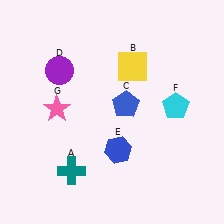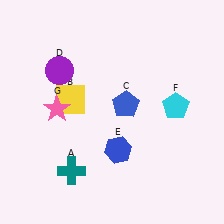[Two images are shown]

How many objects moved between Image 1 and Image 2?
1 object moved between the two images.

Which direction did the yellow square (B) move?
The yellow square (B) moved left.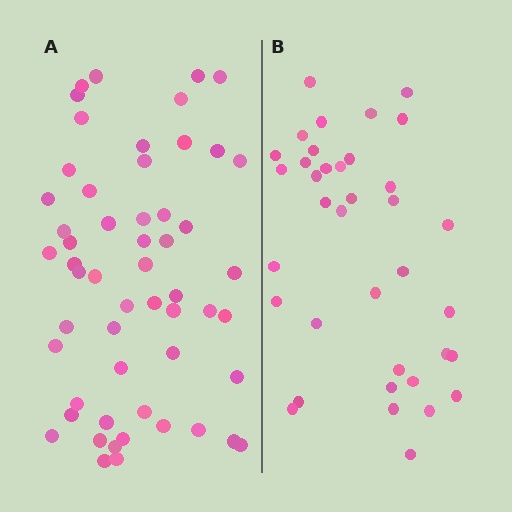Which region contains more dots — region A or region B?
Region A (the left region) has more dots.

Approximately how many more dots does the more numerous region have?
Region A has approximately 20 more dots than region B.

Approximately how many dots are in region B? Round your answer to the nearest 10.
About 40 dots. (The exact count is 37, which rounds to 40.)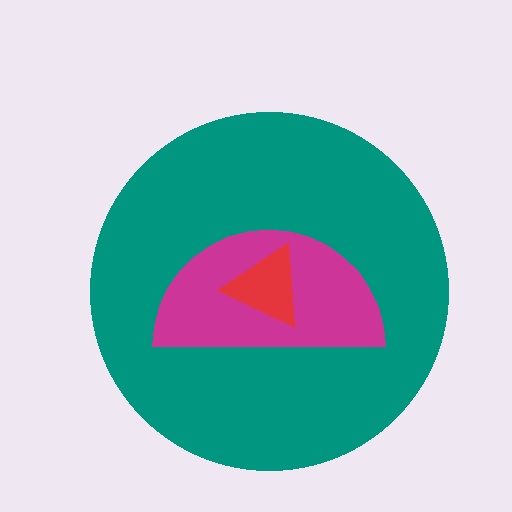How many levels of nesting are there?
3.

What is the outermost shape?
The teal circle.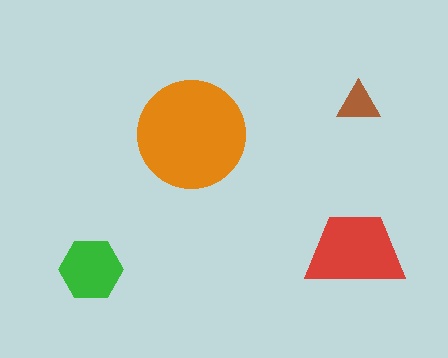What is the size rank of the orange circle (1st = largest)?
1st.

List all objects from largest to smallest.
The orange circle, the red trapezoid, the green hexagon, the brown triangle.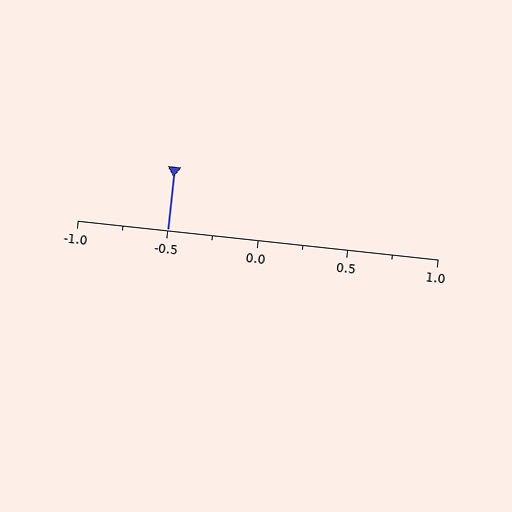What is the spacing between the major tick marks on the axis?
The major ticks are spaced 0.5 apart.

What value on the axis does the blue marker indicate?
The marker indicates approximately -0.5.